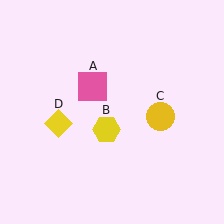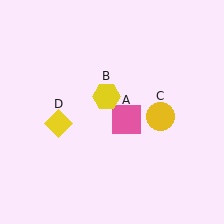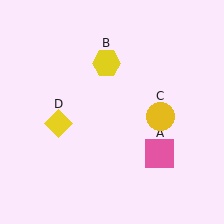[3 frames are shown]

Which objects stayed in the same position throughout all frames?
Yellow circle (object C) and yellow diamond (object D) remained stationary.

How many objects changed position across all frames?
2 objects changed position: pink square (object A), yellow hexagon (object B).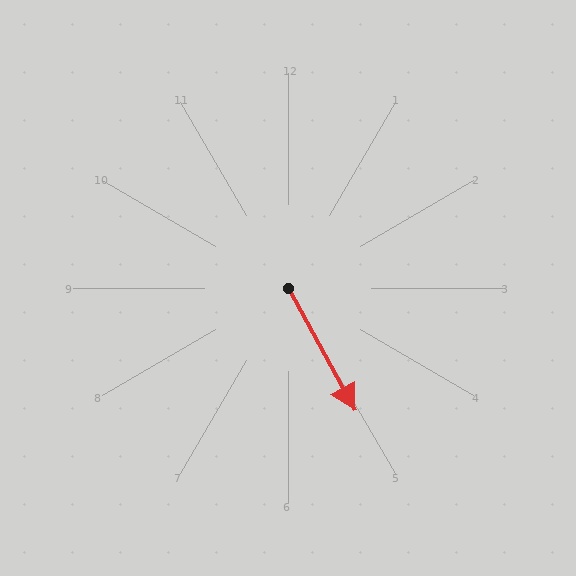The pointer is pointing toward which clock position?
Roughly 5 o'clock.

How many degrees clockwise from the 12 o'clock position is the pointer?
Approximately 151 degrees.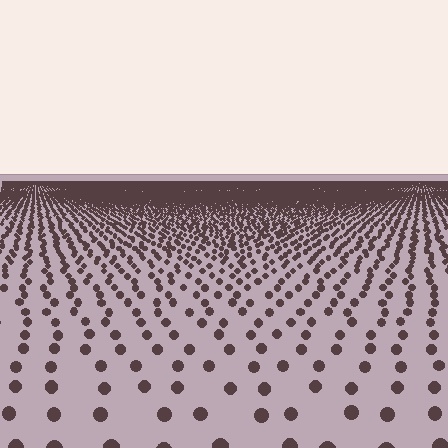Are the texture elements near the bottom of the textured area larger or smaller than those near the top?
Larger. Near the bottom, elements are closer to the viewer and appear at a bigger on-screen size.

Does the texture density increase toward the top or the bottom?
Density increases toward the top.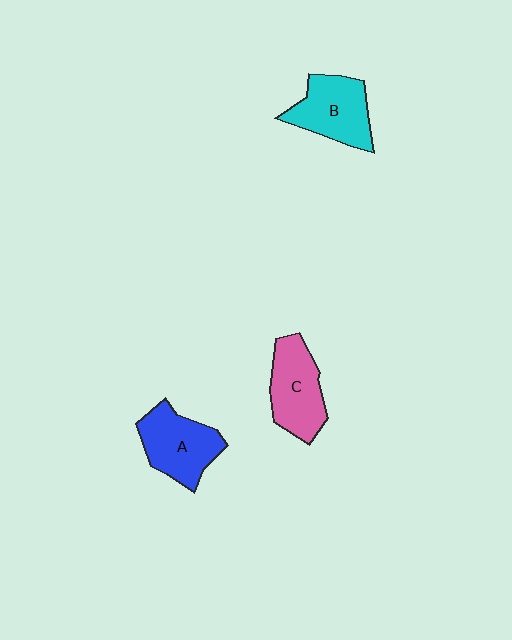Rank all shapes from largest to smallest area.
From largest to smallest: A (blue), B (cyan), C (pink).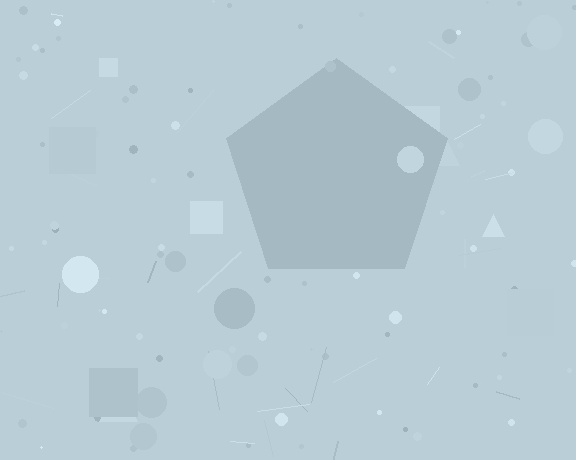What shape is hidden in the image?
A pentagon is hidden in the image.